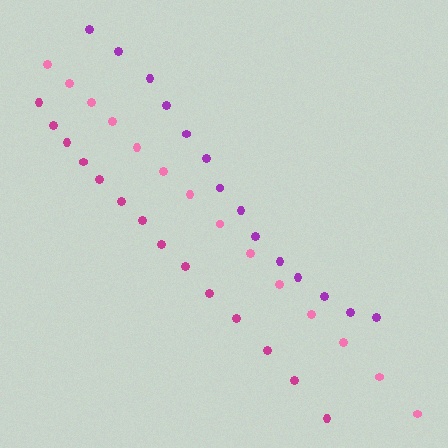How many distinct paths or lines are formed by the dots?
There are 3 distinct paths.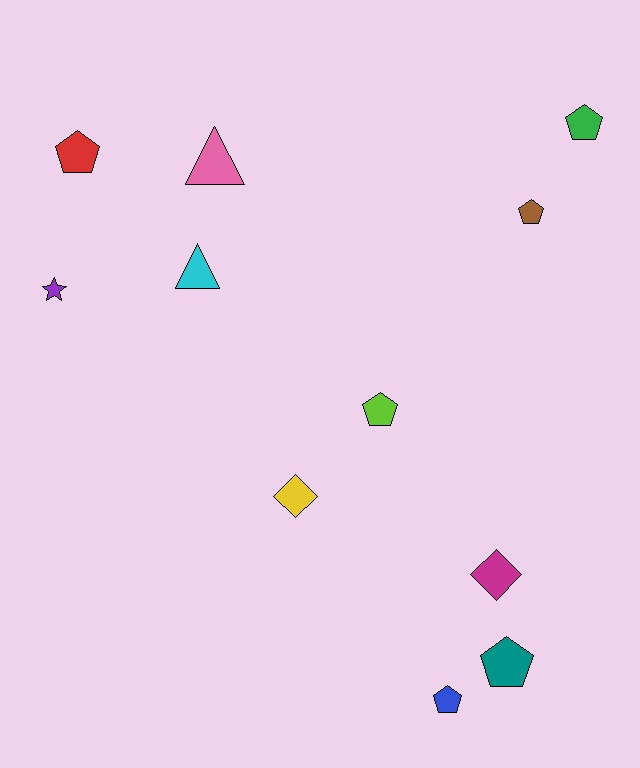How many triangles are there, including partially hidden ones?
There are 2 triangles.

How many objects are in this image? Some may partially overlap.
There are 11 objects.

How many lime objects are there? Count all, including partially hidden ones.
There is 1 lime object.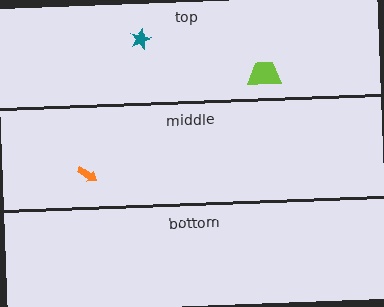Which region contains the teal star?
The top region.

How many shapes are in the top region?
2.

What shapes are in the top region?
The teal star, the lime trapezoid.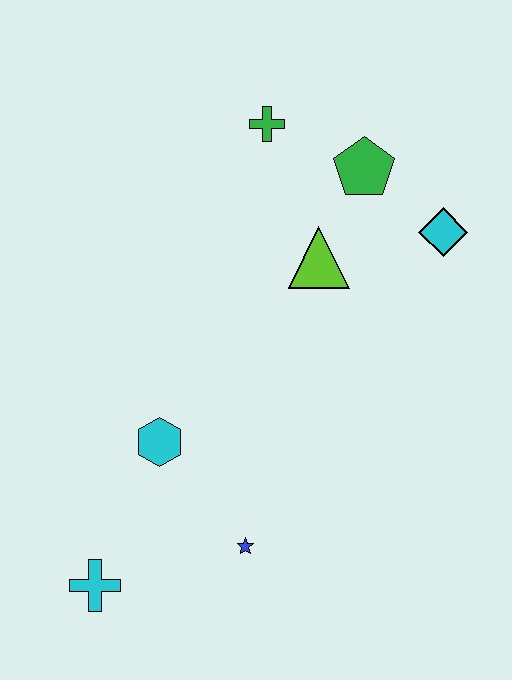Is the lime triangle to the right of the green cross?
Yes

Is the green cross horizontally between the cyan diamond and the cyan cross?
Yes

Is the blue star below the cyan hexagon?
Yes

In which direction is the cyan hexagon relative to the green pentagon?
The cyan hexagon is below the green pentagon.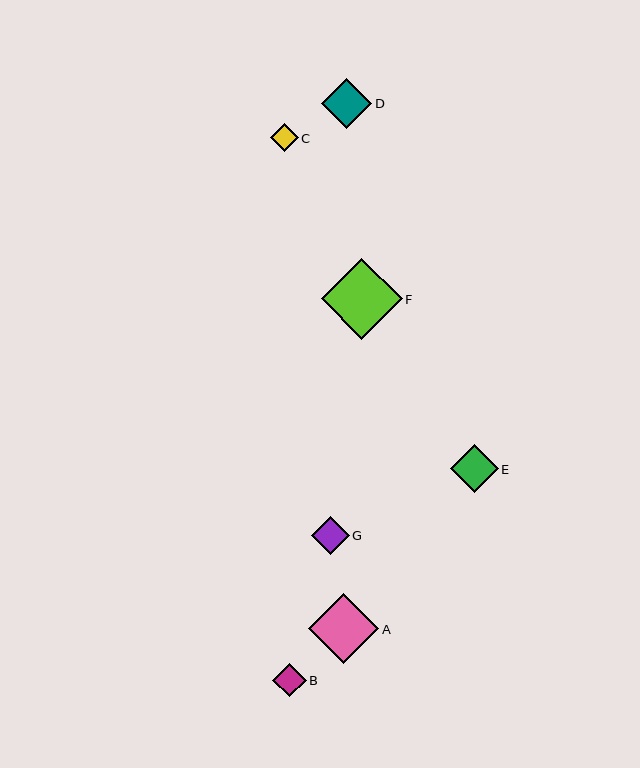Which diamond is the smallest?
Diamond C is the smallest with a size of approximately 28 pixels.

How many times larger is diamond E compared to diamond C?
Diamond E is approximately 1.7 times the size of diamond C.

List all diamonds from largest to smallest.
From largest to smallest: F, A, D, E, G, B, C.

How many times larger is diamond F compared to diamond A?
Diamond F is approximately 1.1 times the size of diamond A.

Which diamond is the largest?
Diamond F is the largest with a size of approximately 81 pixels.